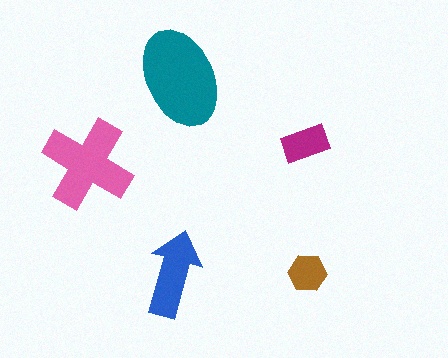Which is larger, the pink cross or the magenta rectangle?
The pink cross.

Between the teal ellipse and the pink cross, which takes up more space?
The teal ellipse.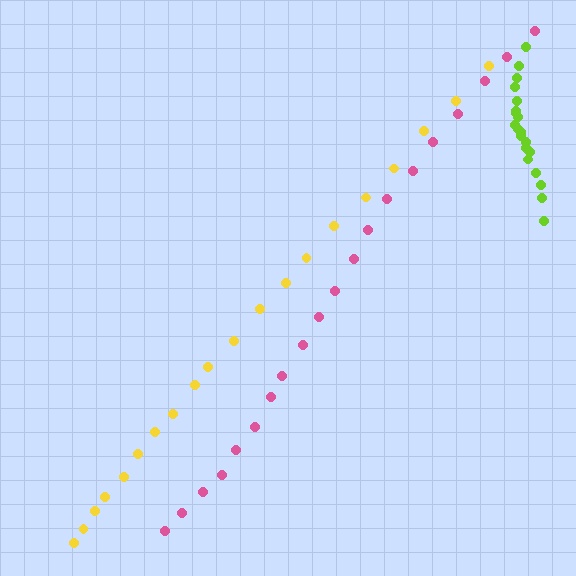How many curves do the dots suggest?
There are 3 distinct paths.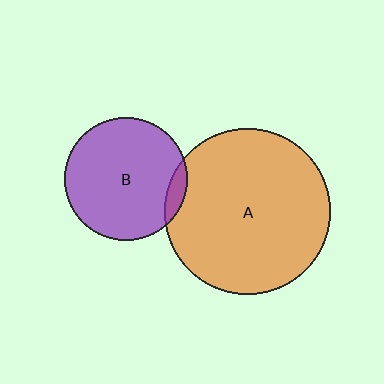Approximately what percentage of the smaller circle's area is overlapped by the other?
Approximately 5%.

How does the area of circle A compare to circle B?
Approximately 1.8 times.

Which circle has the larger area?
Circle A (orange).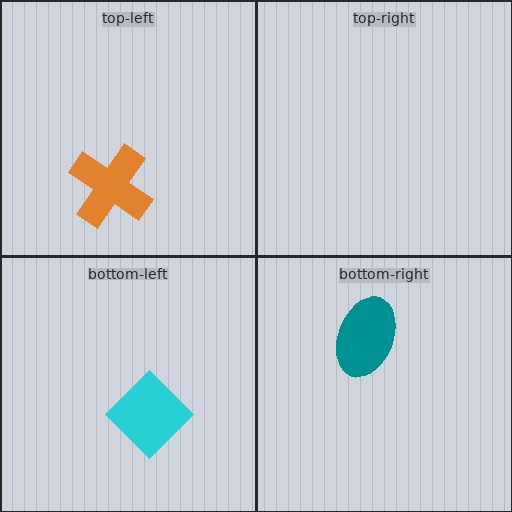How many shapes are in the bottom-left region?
1.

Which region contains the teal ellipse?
The bottom-right region.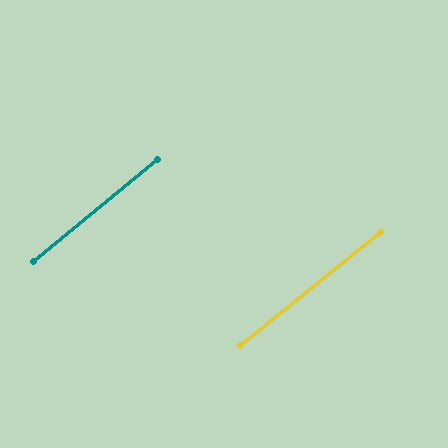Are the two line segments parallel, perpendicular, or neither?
Parallel — their directions differ by only 0.5°.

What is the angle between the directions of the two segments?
Approximately 1 degree.